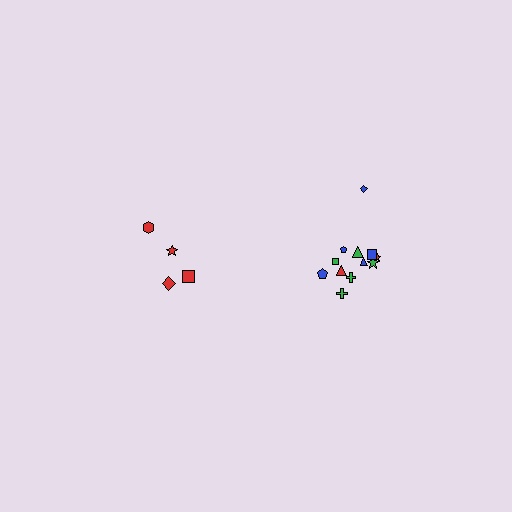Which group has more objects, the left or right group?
The right group.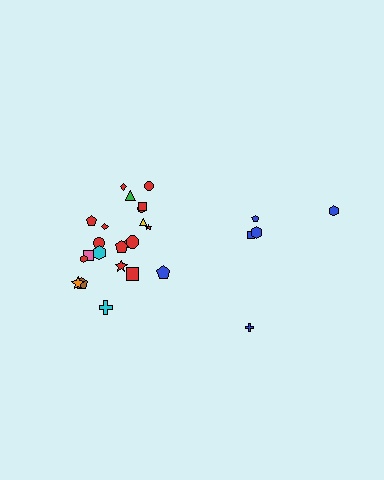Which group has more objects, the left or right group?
The left group.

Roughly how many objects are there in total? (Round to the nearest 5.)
Roughly 25 objects in total.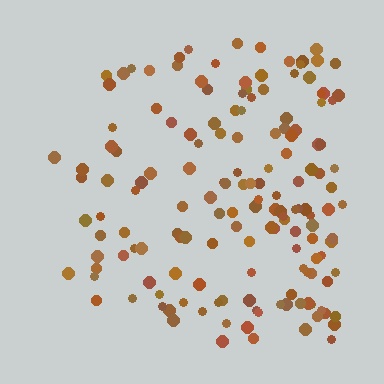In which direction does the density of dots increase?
From left to right, with the right side densest.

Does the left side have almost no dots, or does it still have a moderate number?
Still a moderate number, just noticeably fewer than the right.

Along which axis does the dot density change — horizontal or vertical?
Horizontal.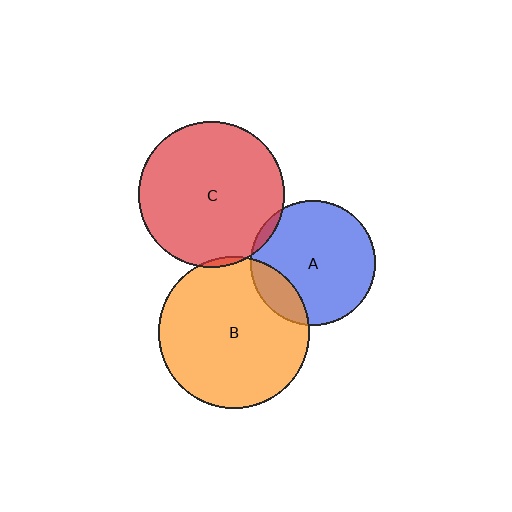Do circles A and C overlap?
Yes.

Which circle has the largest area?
Circle B (orange).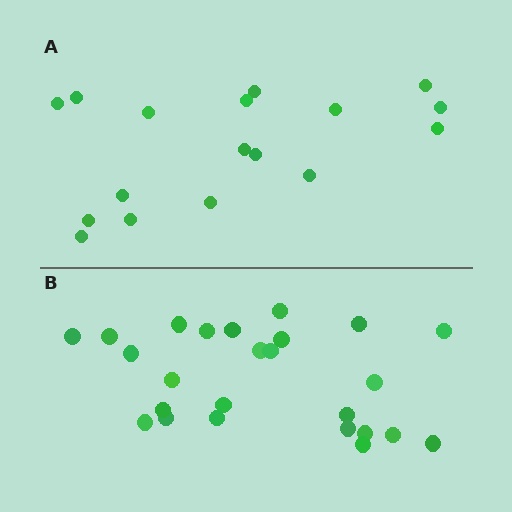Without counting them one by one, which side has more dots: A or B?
Region B (the bottom region) has more dots.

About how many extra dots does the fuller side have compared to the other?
Region B has roughly 8 or so more dots than region A.